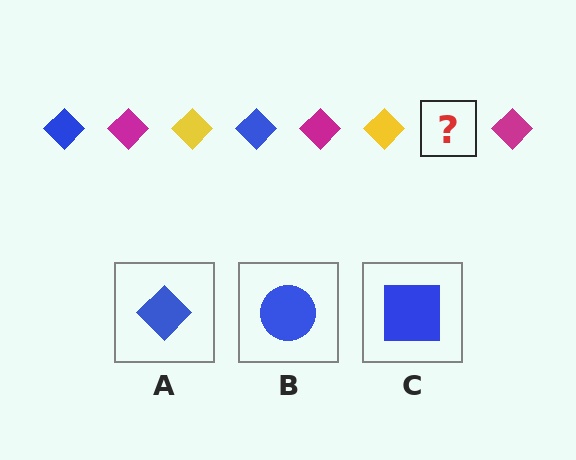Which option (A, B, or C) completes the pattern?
A.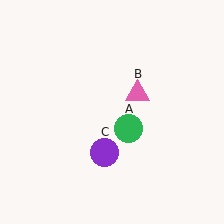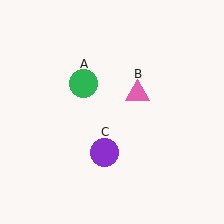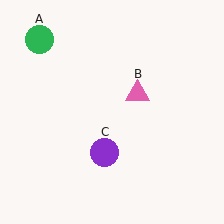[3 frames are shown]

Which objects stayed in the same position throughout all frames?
Pink triangle (object B) and purple circle (object C) remained stationary.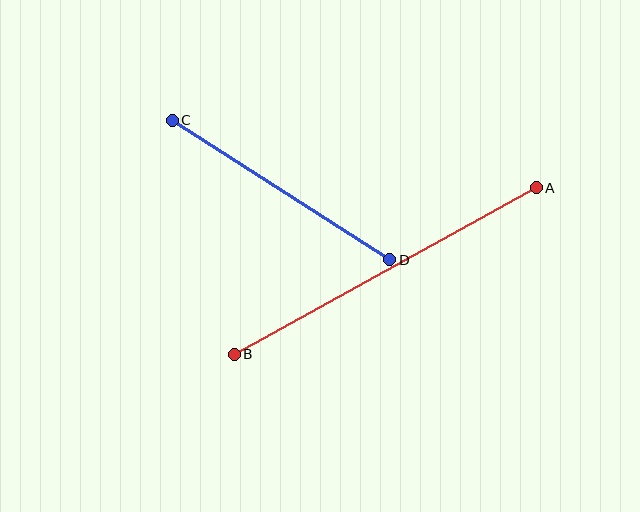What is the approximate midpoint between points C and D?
The midpoint is at approximately (281, 190) pixels.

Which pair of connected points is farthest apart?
Points A and B are farthest apart.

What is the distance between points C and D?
The distance is approximately 258 pixels.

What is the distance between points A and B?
The distance is approximately 345 pixels.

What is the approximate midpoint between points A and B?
The midpoint is at approximately (385, 271) pixels.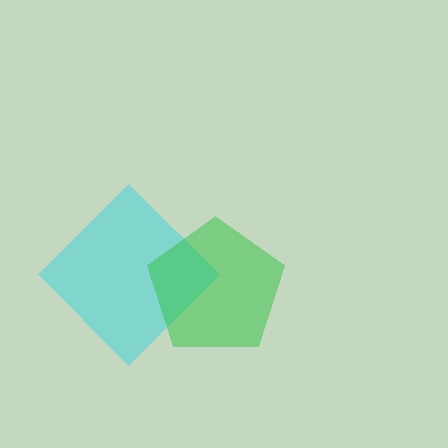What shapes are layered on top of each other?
The layered shapes are: a cyan diamond, a green pentagon.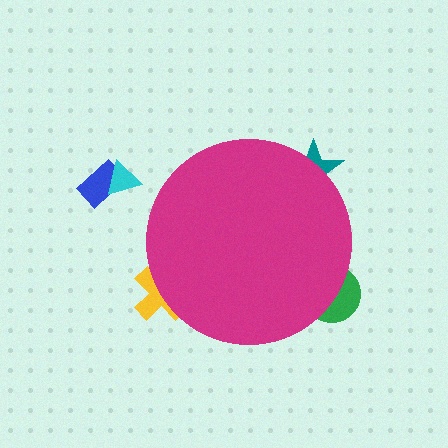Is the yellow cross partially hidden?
Yes, the yellow cross is partially hidden behind the magenta circle.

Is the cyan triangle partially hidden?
No, the cyan triangle is fully visible.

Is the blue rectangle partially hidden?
No, the blue rectangle is fully visible.